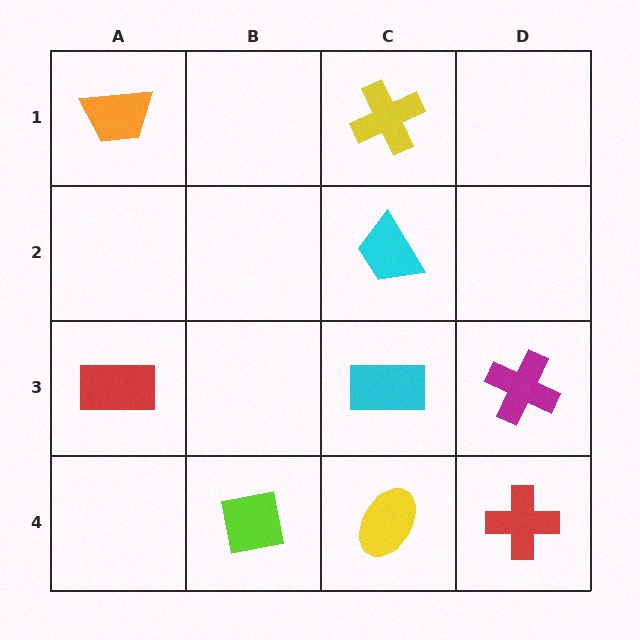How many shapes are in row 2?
1 shape.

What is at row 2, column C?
A cyan trapezoid.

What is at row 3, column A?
A red rectangle.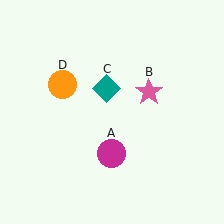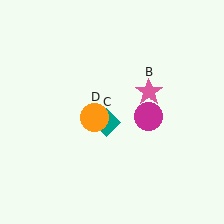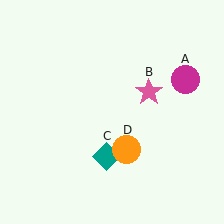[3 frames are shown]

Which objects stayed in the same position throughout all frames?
Pink star (object B) remained stationary.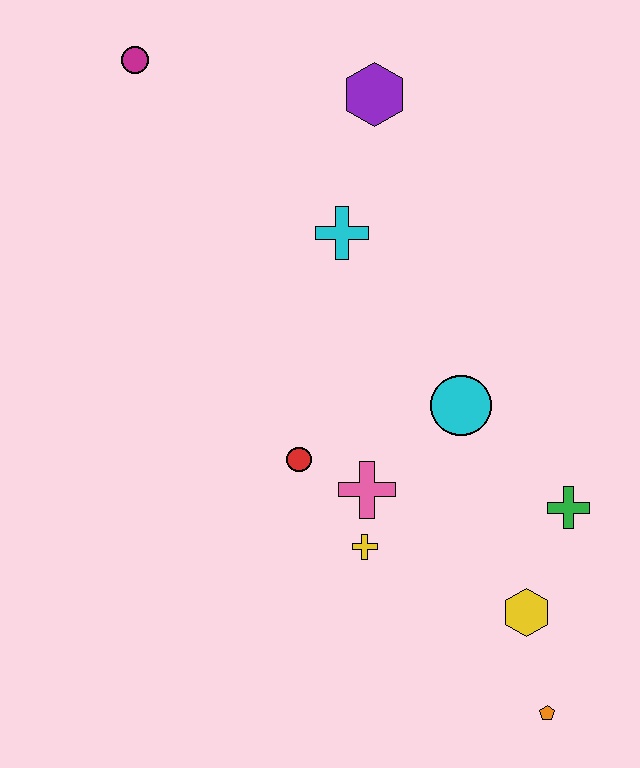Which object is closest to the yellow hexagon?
The orange pentagon is closest to the yellow hexagon.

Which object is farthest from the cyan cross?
The orange pentagon is farthest from the cyan cross.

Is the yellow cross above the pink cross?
No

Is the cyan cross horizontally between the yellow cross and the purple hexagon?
No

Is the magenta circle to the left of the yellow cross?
Yes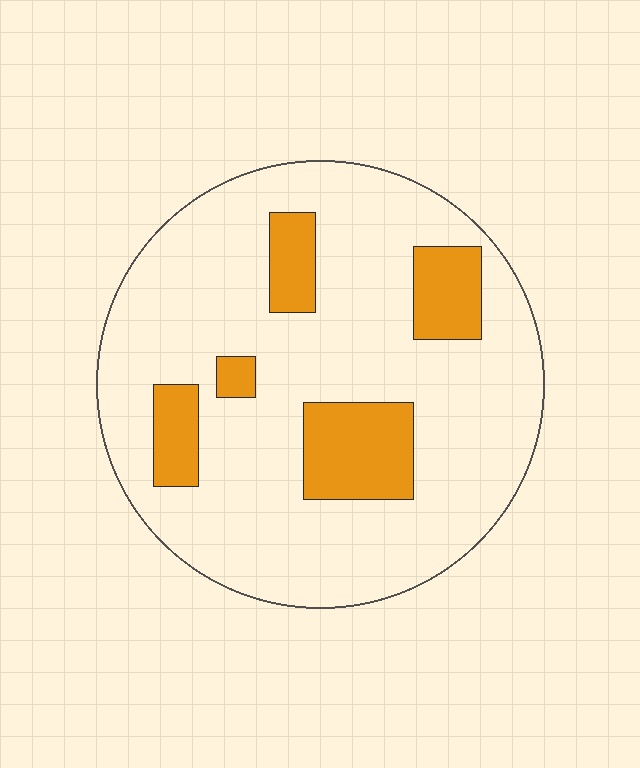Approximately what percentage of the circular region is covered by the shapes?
Approximately 20%.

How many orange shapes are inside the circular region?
5.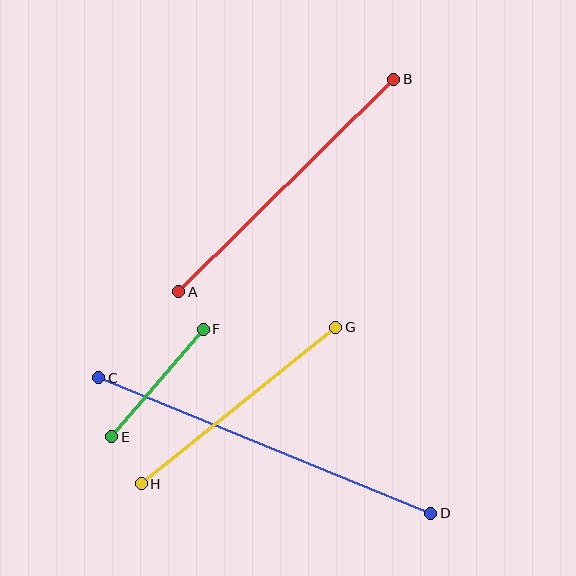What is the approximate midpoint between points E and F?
The midpoint is at approximately (157, 383) pixels.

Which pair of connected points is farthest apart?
Points C and D are farthest apart.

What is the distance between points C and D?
The distance is approximately 358 pixels.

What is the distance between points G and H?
The distance is approximately 250 pixels.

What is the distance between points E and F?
The distance is approximately 141 pixels.